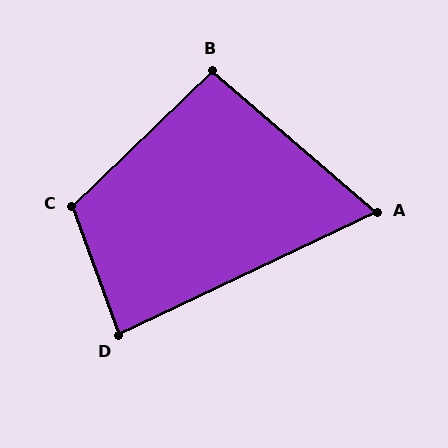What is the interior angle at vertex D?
Approximately 85 degrees (acute).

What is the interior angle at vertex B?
Approximately 95 degrees (obtuse).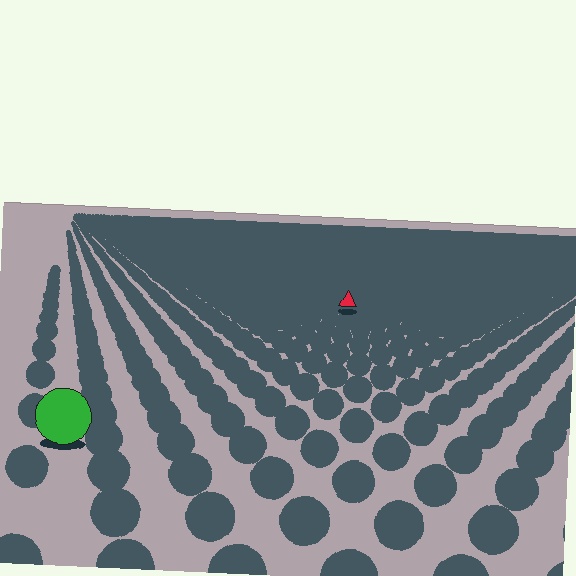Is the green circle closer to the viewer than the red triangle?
Yes. The green circle is closer — you can tell from the texture gradient: the ground texture is coarser near it.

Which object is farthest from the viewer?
The red triangle is farthest from the viewer. It appears smaller and the ground texture around it is denser.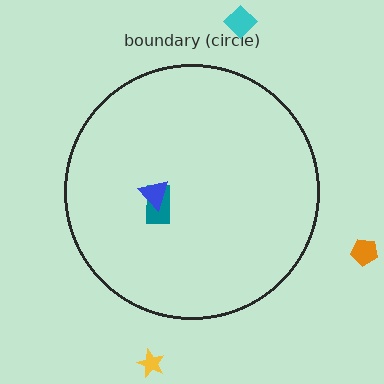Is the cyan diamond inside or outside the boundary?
Outside.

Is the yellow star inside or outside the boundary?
Outside.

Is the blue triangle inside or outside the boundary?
Inside.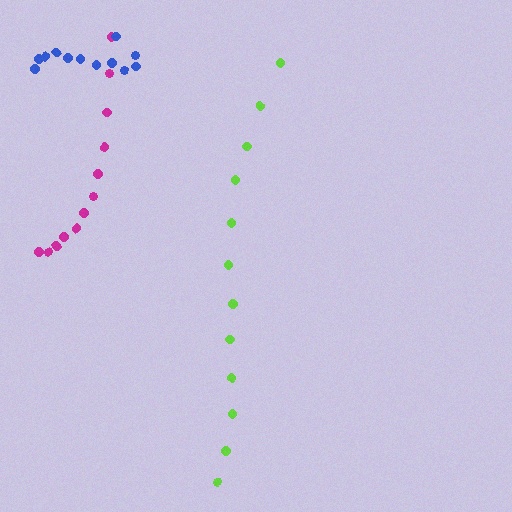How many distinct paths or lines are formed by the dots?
There are 3 distinct paths.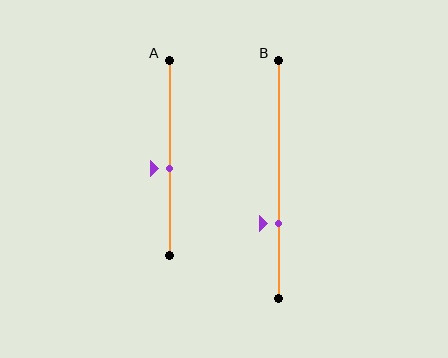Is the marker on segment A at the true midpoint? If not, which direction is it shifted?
No, the marker on segment A is shifted downward by about 6% of the segment length.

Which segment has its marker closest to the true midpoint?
Segment A has its marker closest to the true midpoint.